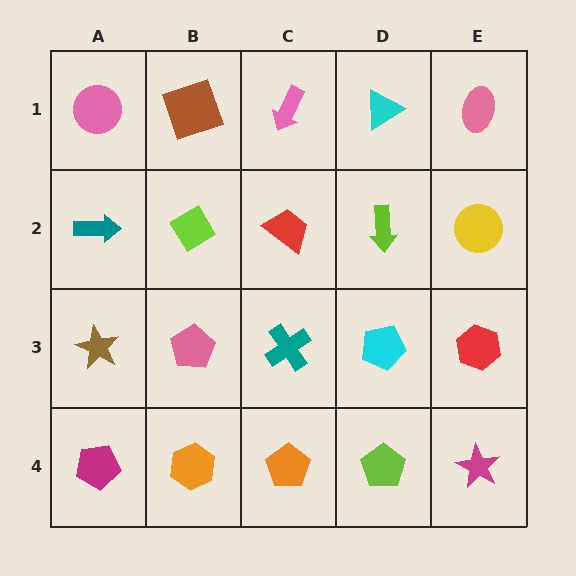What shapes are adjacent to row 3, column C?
A red trapezoid (row 2, column C), an orange pentagon (row 4, column C), a pink pentagon (row 3, column B), a cyan pentagon (row 3, column D).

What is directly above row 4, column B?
A pink pentagon.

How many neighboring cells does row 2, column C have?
4.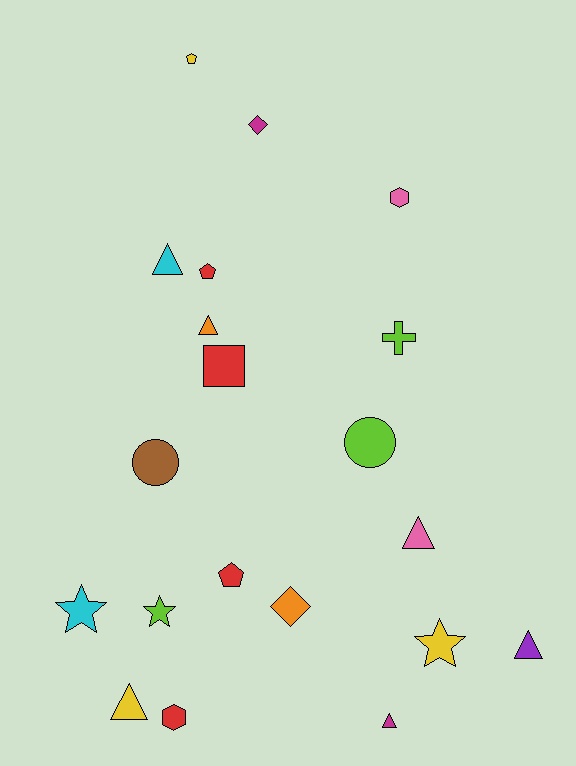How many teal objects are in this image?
There are no teal objects.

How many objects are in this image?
There are 20 objects.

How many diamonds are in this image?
There are 2 diamonds.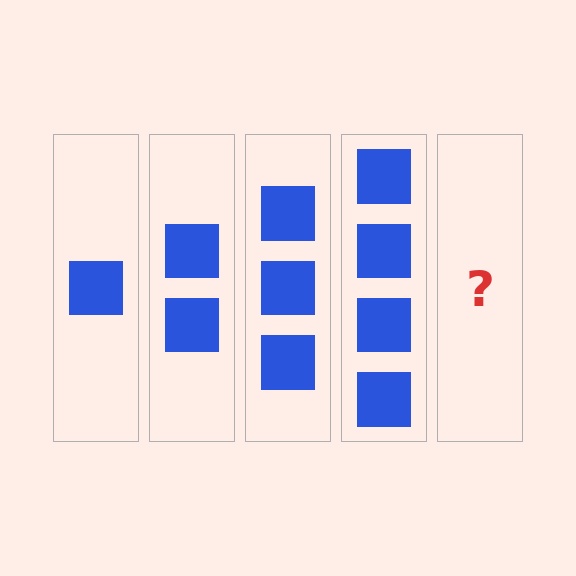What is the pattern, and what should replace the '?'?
The pattern is that each step adds one more square. The '?' should be 5 squares.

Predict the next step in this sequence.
The next step is 5 squares.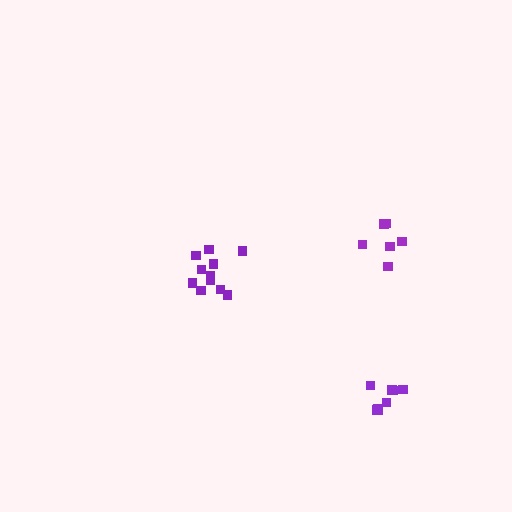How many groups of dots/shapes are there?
There are 3 groups.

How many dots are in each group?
Group 1: 11 dots, Group 2: 8 dots, Group 3: 6 dots (25 total).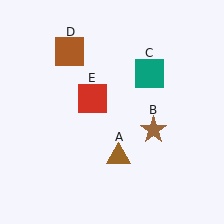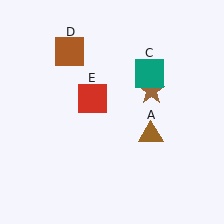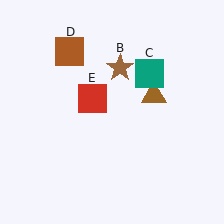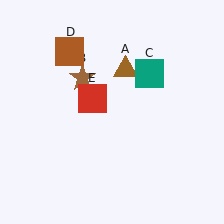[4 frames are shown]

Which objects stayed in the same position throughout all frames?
Teal square (object C) and brown square (object D) and red square (object E) remained stationary.